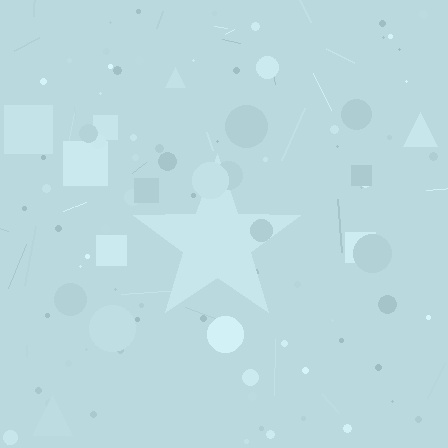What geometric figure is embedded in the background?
A star is embedded in the background.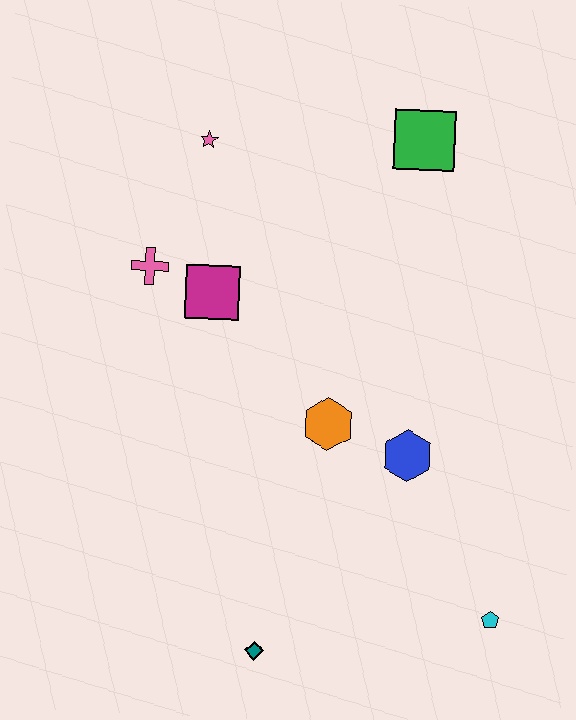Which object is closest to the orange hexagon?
The blue hexagon is closest to the orange hexagon.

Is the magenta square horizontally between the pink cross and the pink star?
No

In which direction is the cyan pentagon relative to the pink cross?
The cyan pentagon is to the right of the pink cross.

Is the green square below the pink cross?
No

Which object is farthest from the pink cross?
The cyan pentagon is farthest from the pink cross.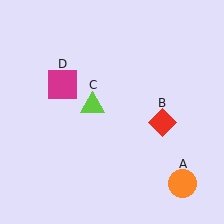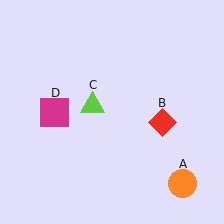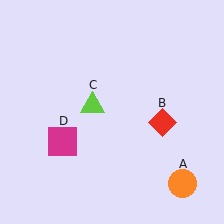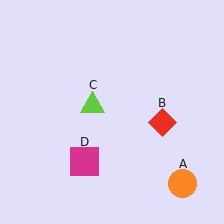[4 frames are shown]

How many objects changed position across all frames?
1 object changed position: magenta square (object D).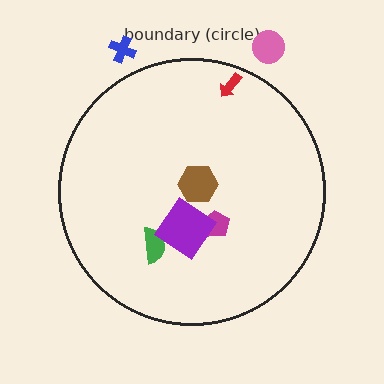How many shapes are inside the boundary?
5 inside, 2 outside.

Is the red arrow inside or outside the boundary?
Inside.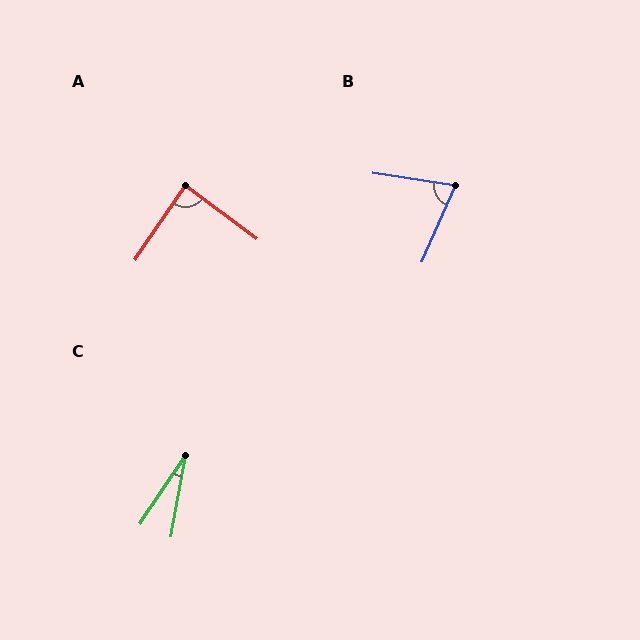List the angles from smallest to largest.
C (23°), B (75°), A (88°).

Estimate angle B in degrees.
Approximately 75 degrees.